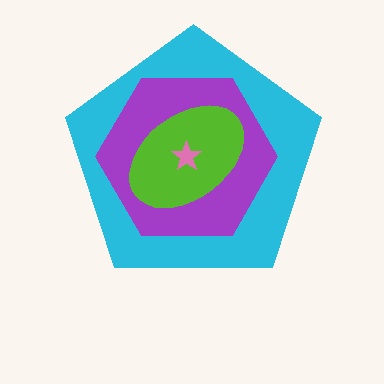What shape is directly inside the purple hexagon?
The lime ellipse.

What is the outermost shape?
The cyan pentagon.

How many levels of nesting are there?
4.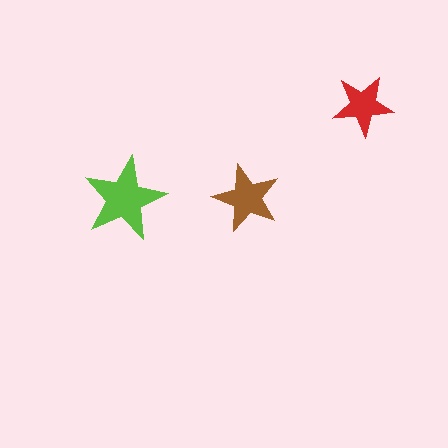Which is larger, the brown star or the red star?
The brown one.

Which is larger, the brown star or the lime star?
The lime one.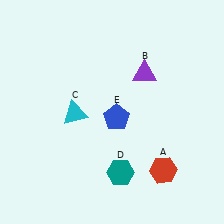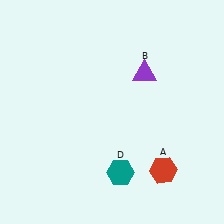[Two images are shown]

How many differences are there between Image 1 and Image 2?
There are 2 differences between the two images.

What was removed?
The blue pentagon (E), the cyan triangle (C) were removed in Image 2.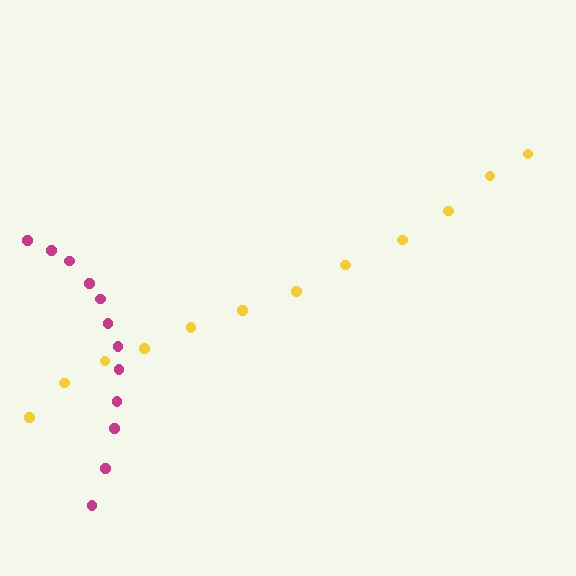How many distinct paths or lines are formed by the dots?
There are 2 distinct paths.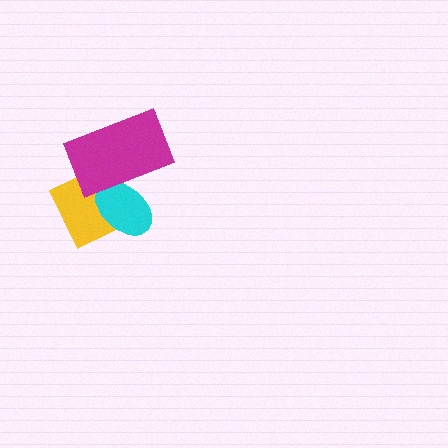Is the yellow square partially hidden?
Yes, it is partially covered by another shape.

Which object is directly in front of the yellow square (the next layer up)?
The cyan ellipse is directly in front of the yellow square.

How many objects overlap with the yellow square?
2 objects overlap with the yellow square.